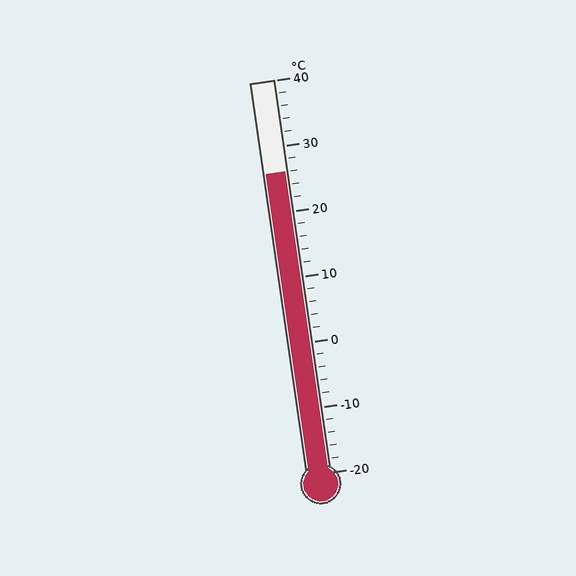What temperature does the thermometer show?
The thermometer shows approximately 26°C.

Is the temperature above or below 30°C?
The temperature is below 30°C.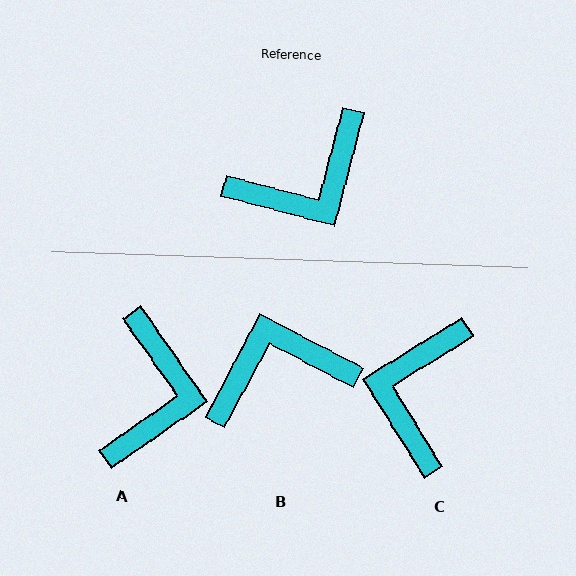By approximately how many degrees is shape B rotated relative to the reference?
Approximately 167 degrees counter-clockwise.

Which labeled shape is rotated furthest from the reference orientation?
B, about 167 degrees away.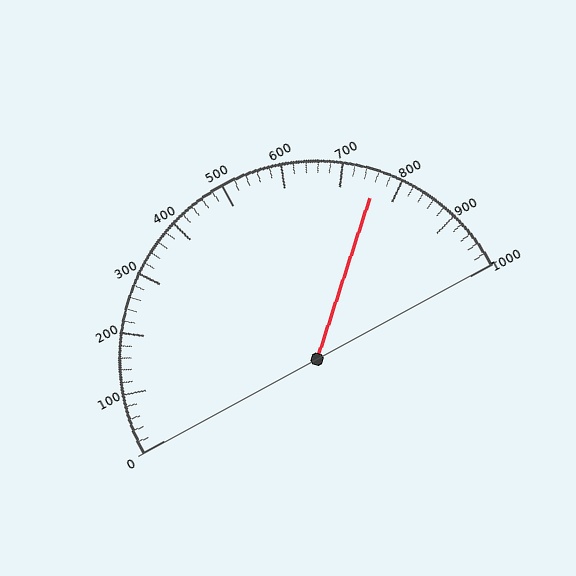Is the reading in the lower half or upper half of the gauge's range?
The reading is in the upper half of the range (0 to 1000).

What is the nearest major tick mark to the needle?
The nearest major tick mark is 800.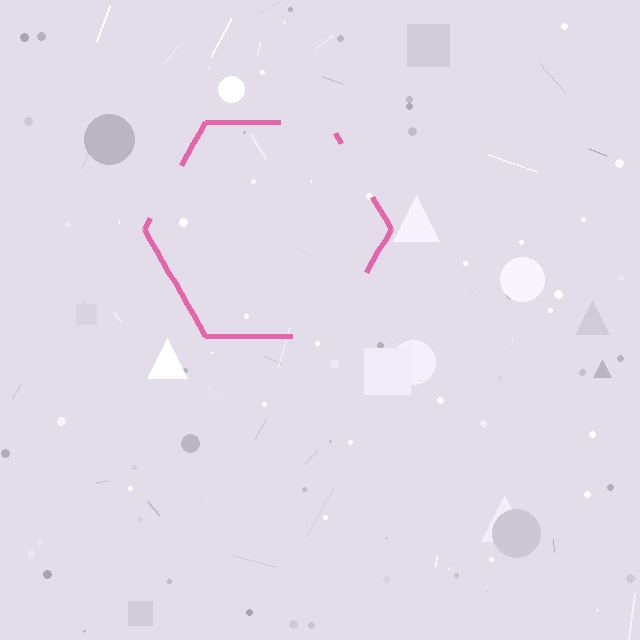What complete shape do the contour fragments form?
The contour fragments form a hexagon.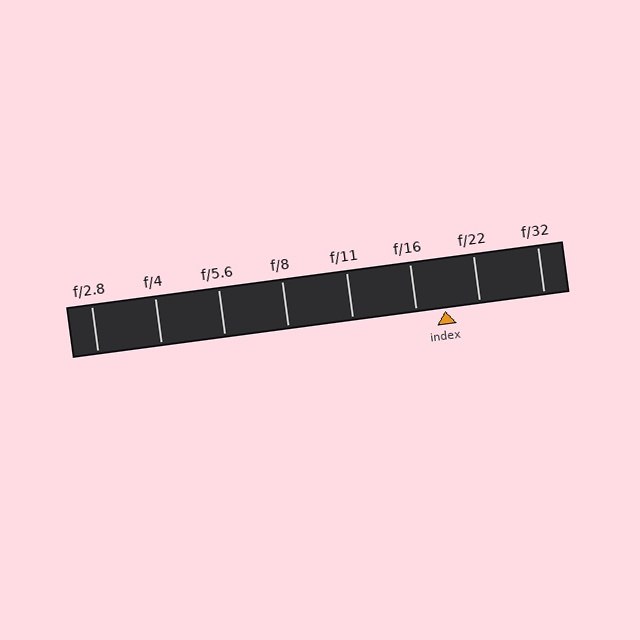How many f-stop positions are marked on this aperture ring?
There are 8 f-stop positions marked.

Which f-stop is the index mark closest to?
The index mark is closest to f/16.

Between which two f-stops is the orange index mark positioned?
The index mark is between f/16 and f/22.